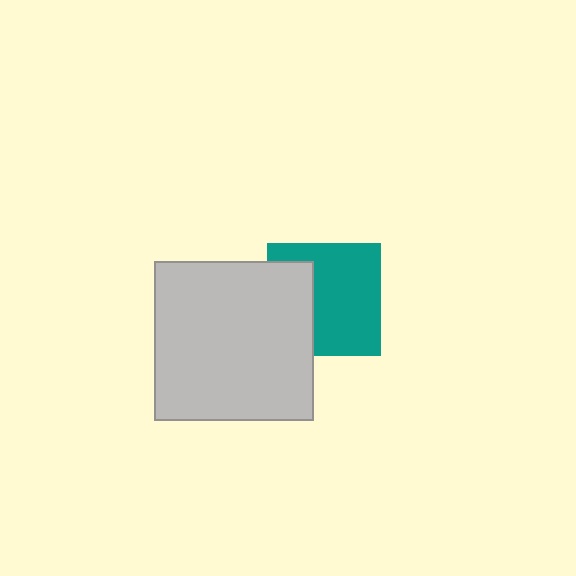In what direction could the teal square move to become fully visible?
The teal square could move right. That would shift it out from behind the light gray square entirely.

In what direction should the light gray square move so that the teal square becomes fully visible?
The light gray square should move left. That is the shortest direction to clear the overlap and leave the teal square fully visible.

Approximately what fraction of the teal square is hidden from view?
Roughly 34% of the teal square is hidden behind the light gray square.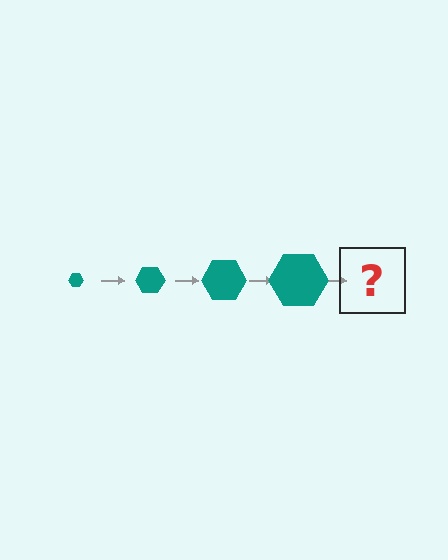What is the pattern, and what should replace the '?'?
The pattern is that the hexagon gets progressively larger each step. The '?' should be a teal hexagon, larger than the previous one.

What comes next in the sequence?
The next element should be a teal hexagon, larger than the previous one.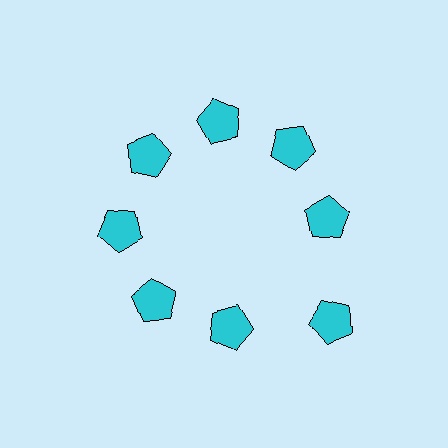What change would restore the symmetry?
The symmetry would be restored by moving it inward, back onto the ring so that all 8 pentagons sit at equal angles and equal distance from the center.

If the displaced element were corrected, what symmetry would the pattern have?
It would have 8-fold rotational symmetry — the pattern would map onto itself every 45 degrees.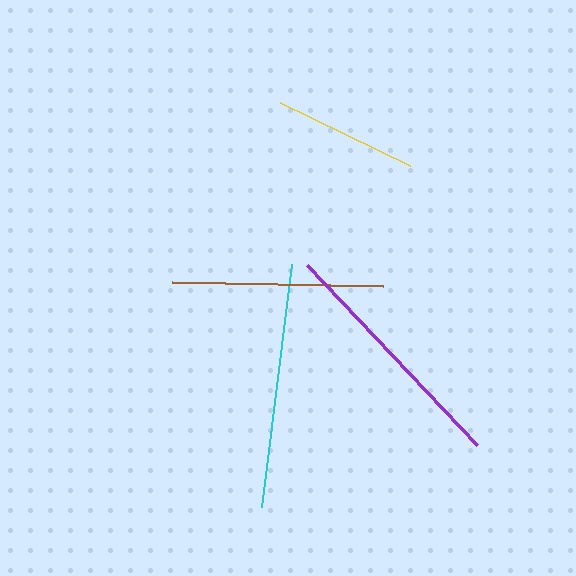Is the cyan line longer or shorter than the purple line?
The purple line is longer than the cyan line.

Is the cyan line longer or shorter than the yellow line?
The cyan line is longer than the yellow line.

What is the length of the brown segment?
The brown segment is approximately 211 pixels long.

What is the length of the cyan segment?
The cyan segment is approximately 245 pixels long.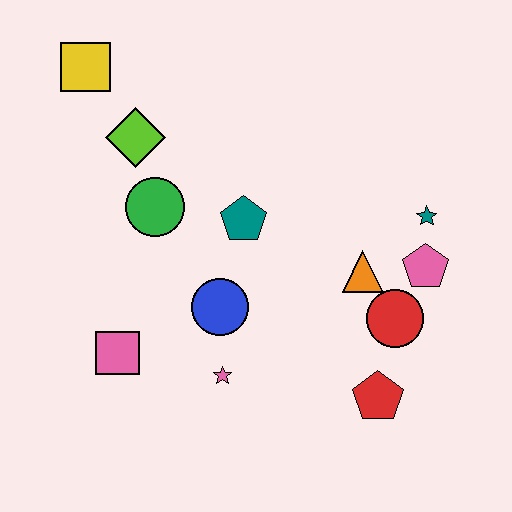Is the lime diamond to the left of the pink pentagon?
Yes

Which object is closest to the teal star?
The pink pentagon is closest to the teal star.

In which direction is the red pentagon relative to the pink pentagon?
The red pentagon is below the pink pentagon.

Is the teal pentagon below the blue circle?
No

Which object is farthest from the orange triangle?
The yellow square is farthest from the orange triangle.